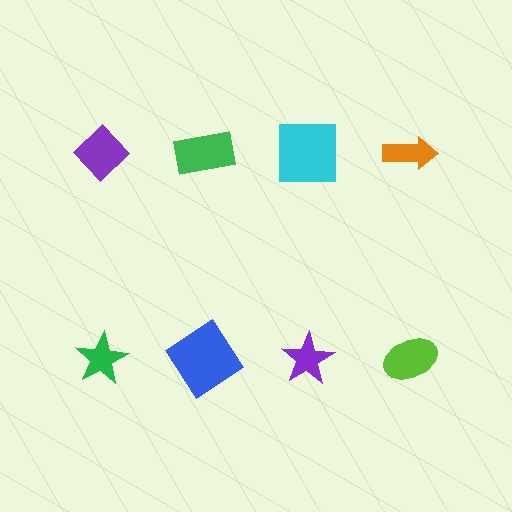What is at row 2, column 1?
A green star.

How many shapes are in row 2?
4 shapes.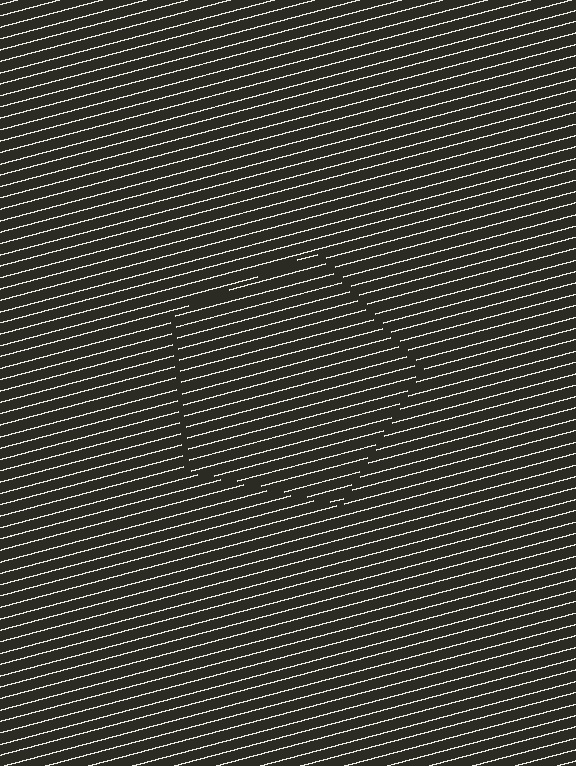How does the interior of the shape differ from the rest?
The interior of the shape contains the same grating, shifted by half a period — the contour is defined by the phase discontinuity where line-ends from the inner and outer gratings abut.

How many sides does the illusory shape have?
5 sides — the line-ends trace a pentagon.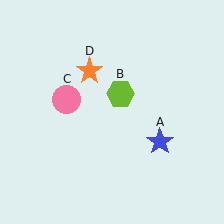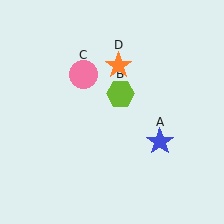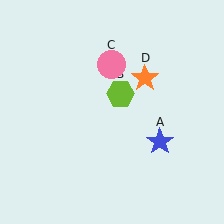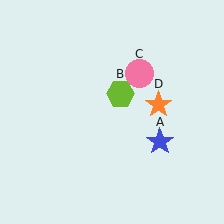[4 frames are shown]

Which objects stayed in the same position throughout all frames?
Blue star (object A) and lime hexagon (object B) remained stationary.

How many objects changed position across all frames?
2 objects changed position: pink circle (object C), orange star (object D).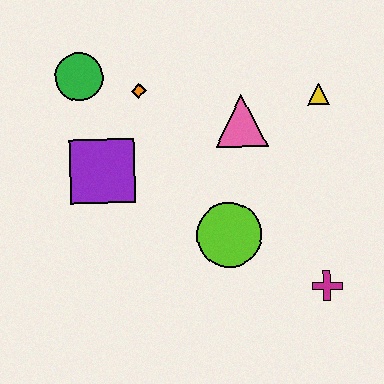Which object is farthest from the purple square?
The magenta cross is farthest from the purple square.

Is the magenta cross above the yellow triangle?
No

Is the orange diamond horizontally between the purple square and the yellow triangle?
Yes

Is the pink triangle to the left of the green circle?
No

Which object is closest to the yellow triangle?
The pink triangle is closest to the yellow triangle.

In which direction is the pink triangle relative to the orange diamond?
The pink triangle is to the right of the orange diamond.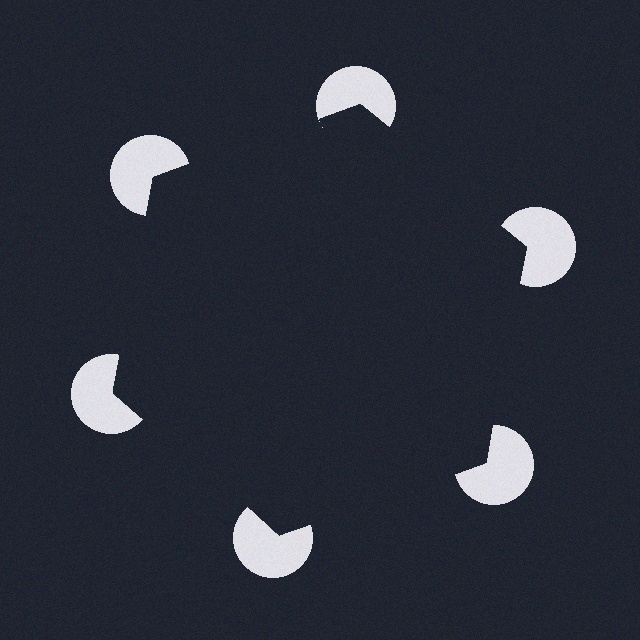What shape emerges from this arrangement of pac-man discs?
An illusory hexagon — its edges are inferred from the aligned wedge cuts in the pac-man discs, not physically drawn.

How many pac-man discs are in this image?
There are 6 — one at each vertex of the illusory hexagon.